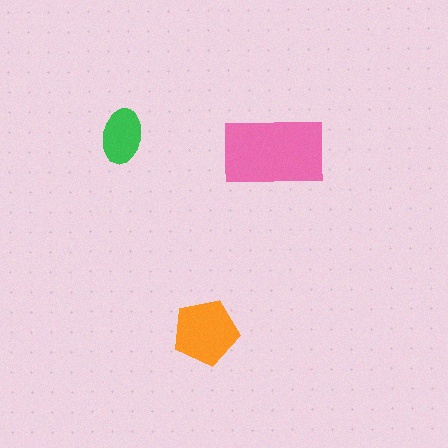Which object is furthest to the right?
The pink rectangle is rightmost.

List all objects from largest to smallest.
The pink rectangle, the orange pentagon, the green ellipse.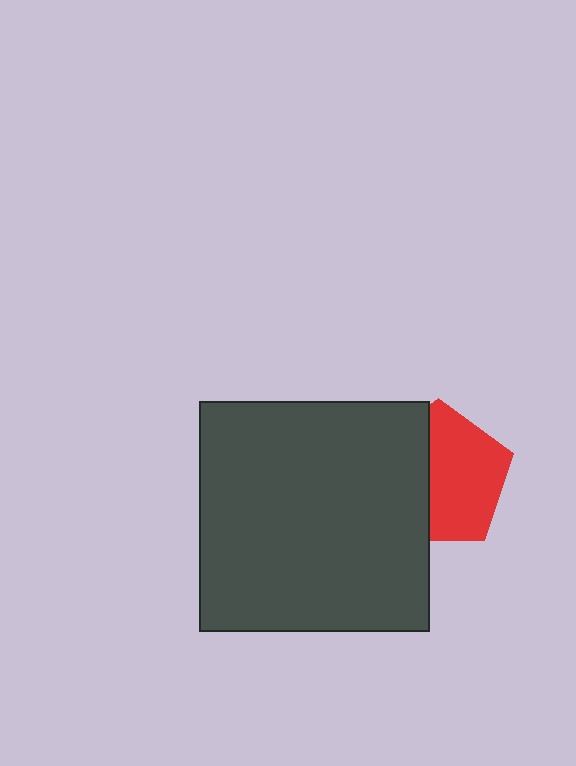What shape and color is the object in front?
The object in front is a dark gray square.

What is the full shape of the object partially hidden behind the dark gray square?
The partially hidden object is a red pentagon.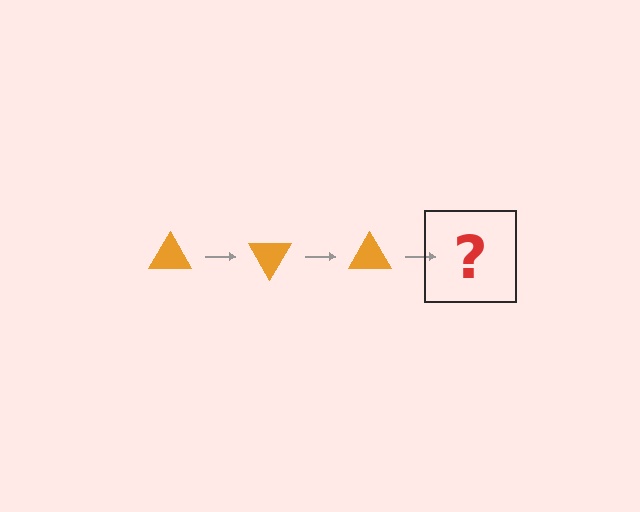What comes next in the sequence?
The next element should be an orange triangle rotated 180 degrees.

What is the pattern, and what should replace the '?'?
The pattern is that the triangle rotates 60 degrees each step. The '?' should be an orange triangle rotated 180 degrees.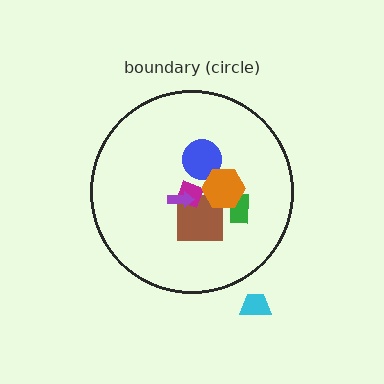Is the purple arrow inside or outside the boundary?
Inside.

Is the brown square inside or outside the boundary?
Inside.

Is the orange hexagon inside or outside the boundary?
Inside.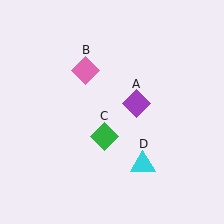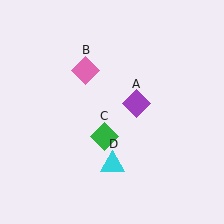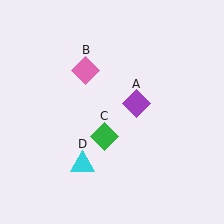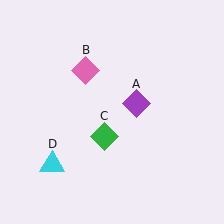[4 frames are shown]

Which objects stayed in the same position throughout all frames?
Purple diamond (object A) and pink diamond (object B) and green diamond (object C) remained stationary.